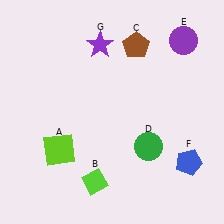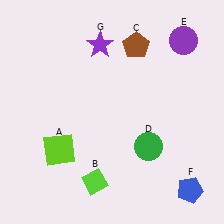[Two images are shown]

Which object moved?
The blue pentagon (F) moved down.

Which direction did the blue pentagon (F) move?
The blue pentagon (F) moved down.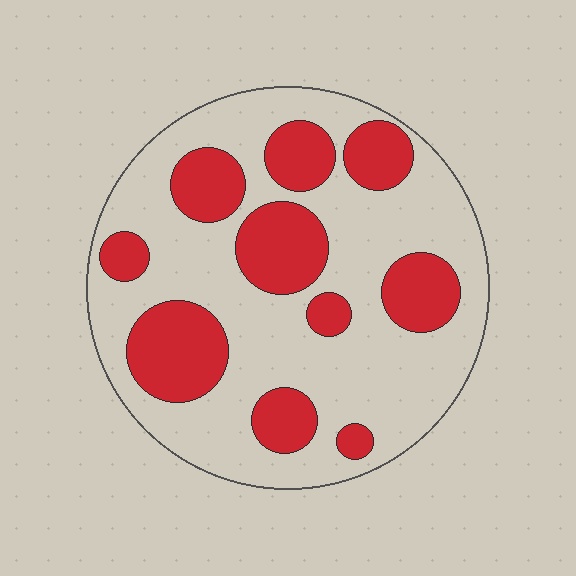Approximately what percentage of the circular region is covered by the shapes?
Approximately 30%.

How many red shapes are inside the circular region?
10.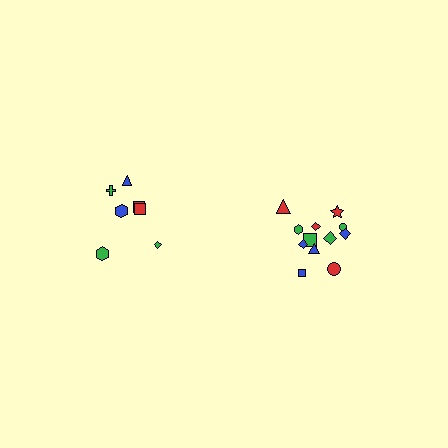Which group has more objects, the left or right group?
The right group.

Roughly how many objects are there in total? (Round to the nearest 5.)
Roughly 20 objects in total.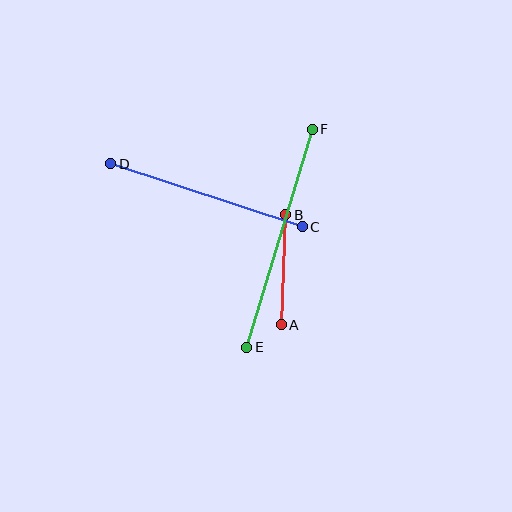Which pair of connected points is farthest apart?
Points E and F are farthest apart.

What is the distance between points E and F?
The distance is approximately 228 pixels.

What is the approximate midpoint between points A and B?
The midpoint is at approximately (284, 270) pixels.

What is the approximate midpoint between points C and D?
The midpoint is at approximately (207, 195) pixels.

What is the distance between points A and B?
The distance is approximately 110 pixels.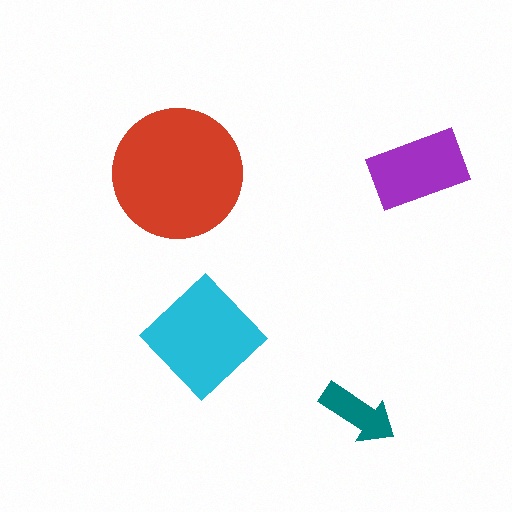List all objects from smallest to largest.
The teal arrow, the purple rectangle, the cyan diamond, the red circle.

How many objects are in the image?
There are 4 objects in the image.